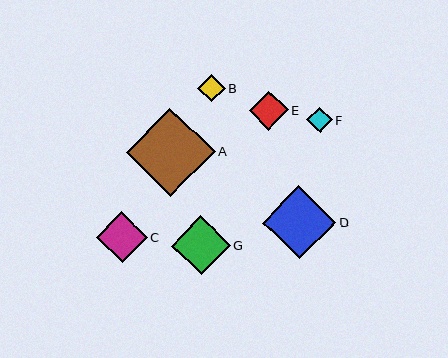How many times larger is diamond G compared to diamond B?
Diamond G is approximately 2.1 times the size of diamond B.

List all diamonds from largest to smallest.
From largest to smallest: A, D, G, C, E, B, F.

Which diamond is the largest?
Diamond A is the largest with a size of approximately 89 pixels.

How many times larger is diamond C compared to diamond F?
Diamond C is approximately 2.0 times the size of diamond F.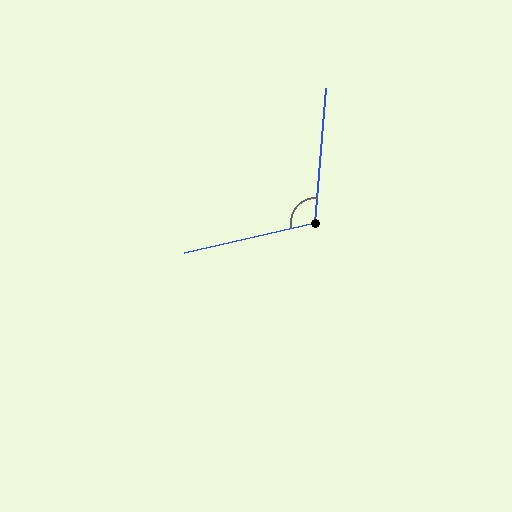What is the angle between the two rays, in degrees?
Approximately 108 degrees.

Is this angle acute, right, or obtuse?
It is obtuse.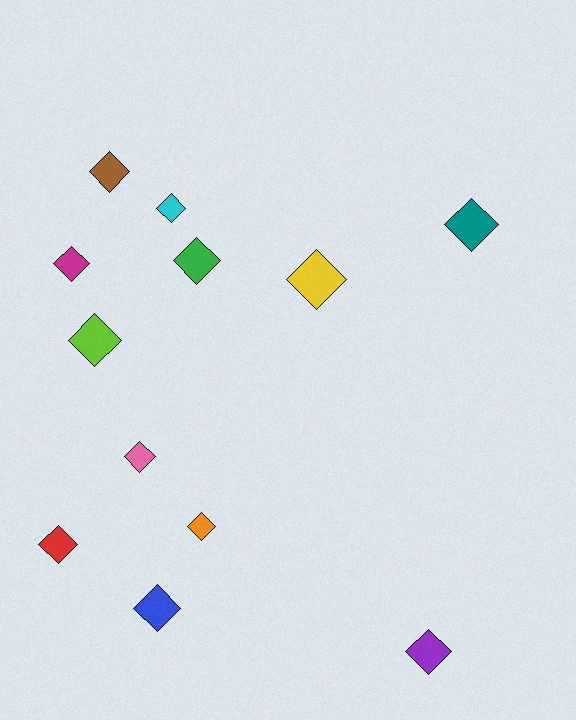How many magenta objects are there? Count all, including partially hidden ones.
There is 1 magenta object.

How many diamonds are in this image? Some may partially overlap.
There are 12 diamonds.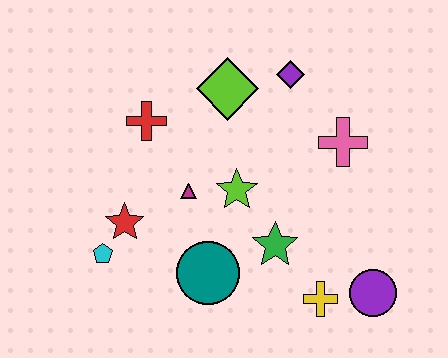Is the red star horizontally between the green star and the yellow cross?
No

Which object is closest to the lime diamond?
The purple diamond is closest to the lime diamond.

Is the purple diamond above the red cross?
Yes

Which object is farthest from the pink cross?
The cyan pentagon is farthest from the pink cross.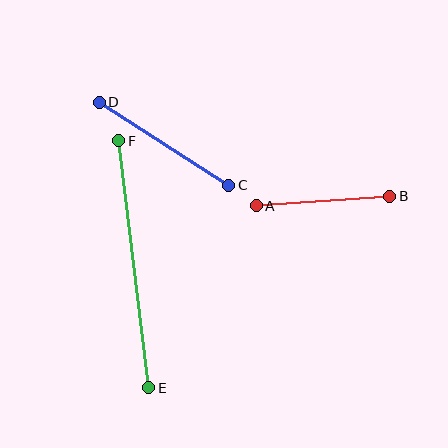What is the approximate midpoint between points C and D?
The midpoint is at approximately (164, 144) pixels.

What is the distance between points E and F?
The distance is approximately 249 pixels.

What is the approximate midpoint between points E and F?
The midpoint is at approximately (134, 264) pixels.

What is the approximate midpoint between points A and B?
The midpoint is at approximately (323, 201) pixels.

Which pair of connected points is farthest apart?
Points E and F are farthest apart.